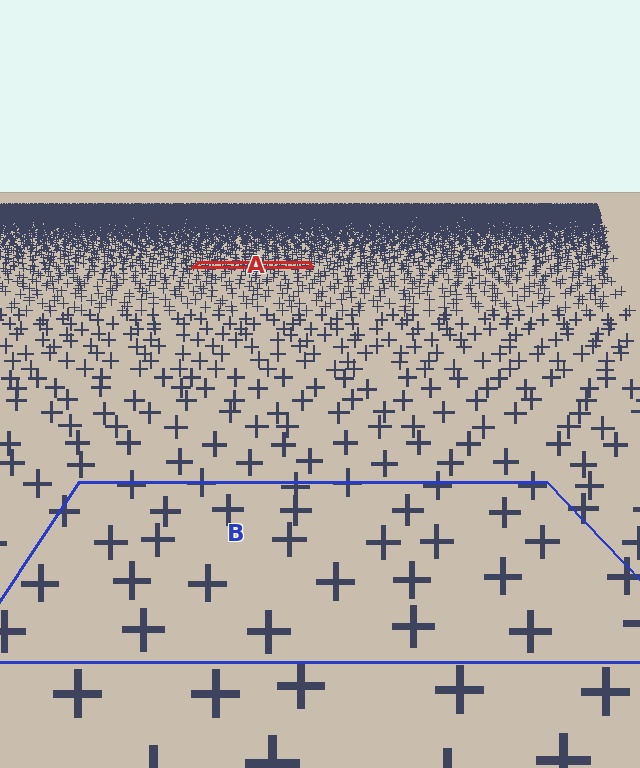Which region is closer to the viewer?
Region B is closer. The texture elements there are larger and more spread out.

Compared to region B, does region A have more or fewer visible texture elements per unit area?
Region A has more texture elements per unit area — they are packed more densely because it is farther away.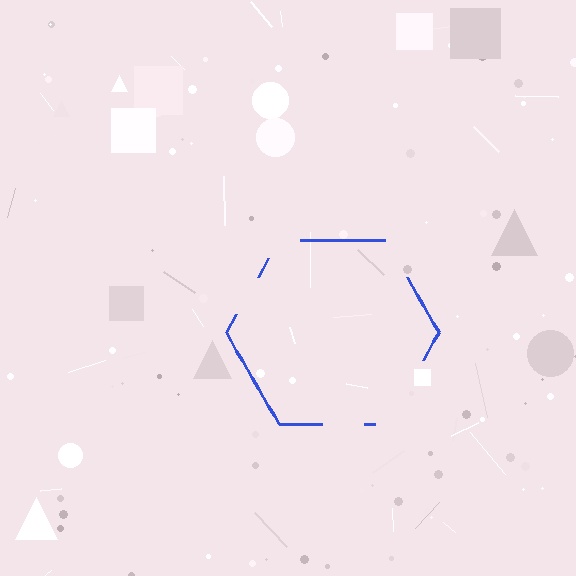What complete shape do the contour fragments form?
The contour fragments form a hexagon.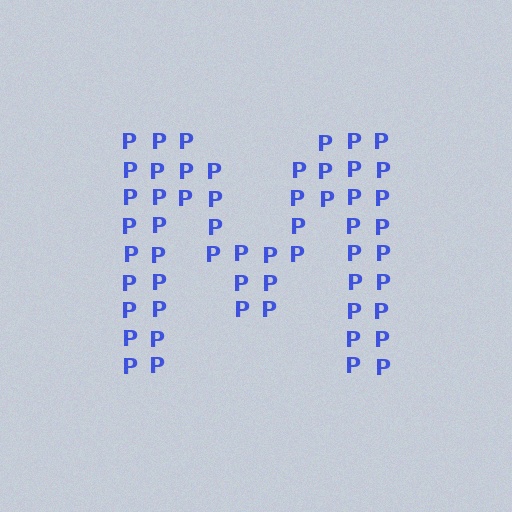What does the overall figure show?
The overall figure shows the letter M.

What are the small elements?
The small elements are letter P's.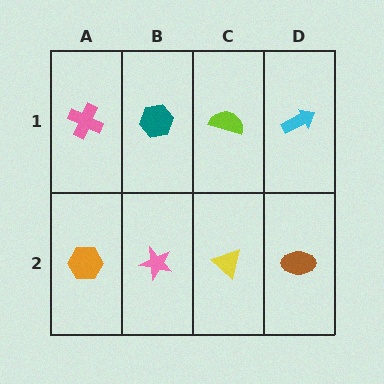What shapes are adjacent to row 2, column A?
A pink cross (row 1, column A), a pink star (row 2, column B).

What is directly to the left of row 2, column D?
A yellow triangle.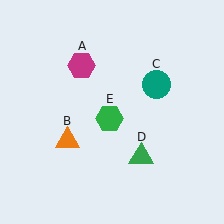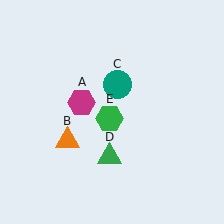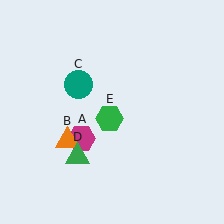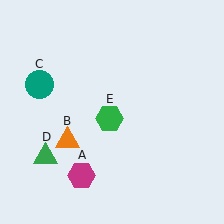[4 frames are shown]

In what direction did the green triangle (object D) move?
The green triangle (object D) moved left.